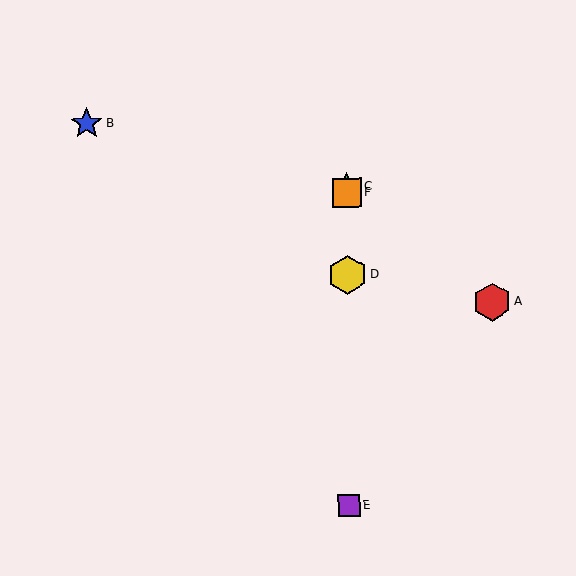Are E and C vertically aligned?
Yes, both are at x≈349.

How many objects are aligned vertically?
4 objects (C, D, E, F) are aligned vertically.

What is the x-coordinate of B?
Object B is at x≈87.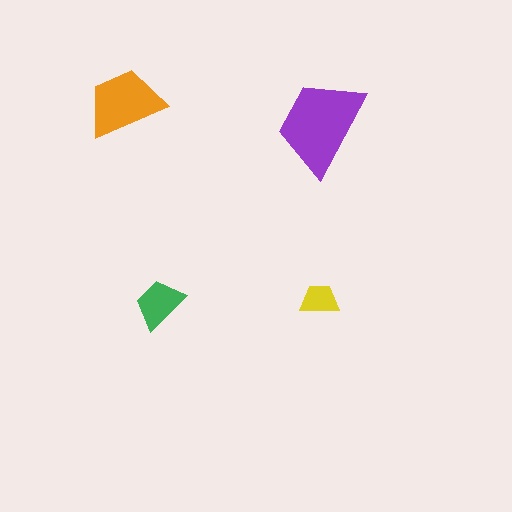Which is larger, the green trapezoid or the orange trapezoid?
The orange one.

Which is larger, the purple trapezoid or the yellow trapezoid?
The purple one.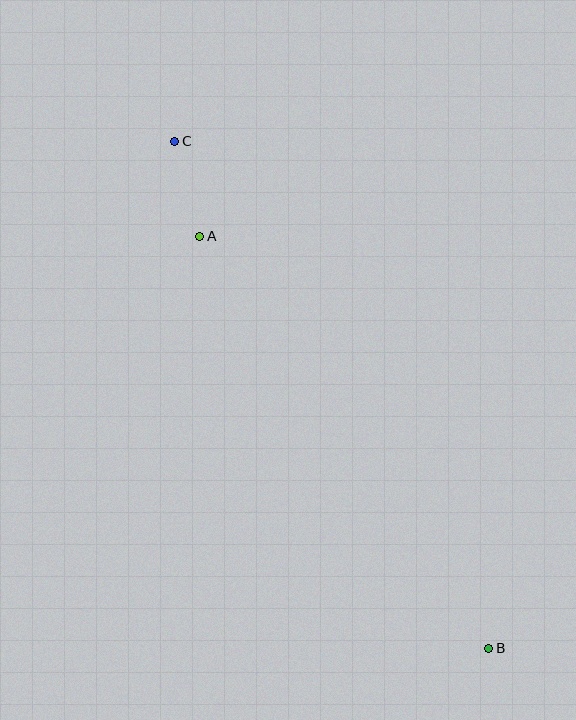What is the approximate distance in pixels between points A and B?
The distance between A and B is approximately 503 pixels.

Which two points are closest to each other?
Points A and C are closest to each other.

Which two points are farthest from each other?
Points B and C are farthest from each other.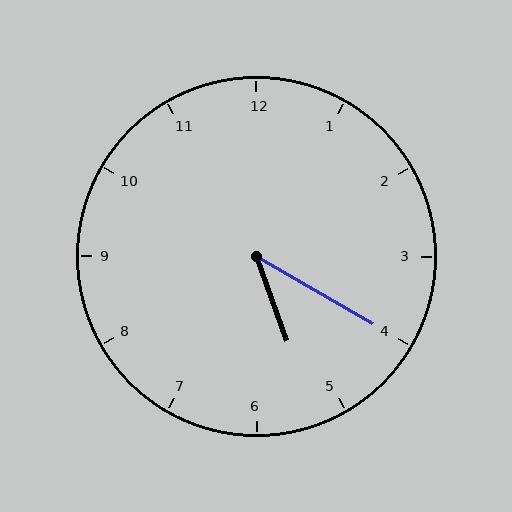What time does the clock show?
5:20.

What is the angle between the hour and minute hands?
Approximately 40 degrees.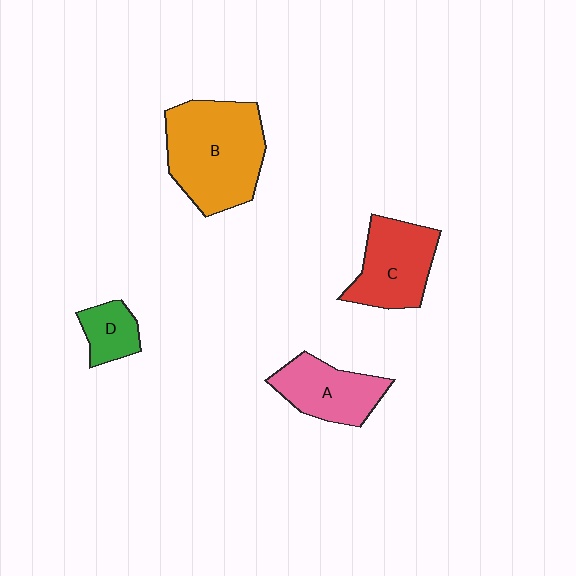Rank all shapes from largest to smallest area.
From largest to smallest: B (orange), C (red), A (pink), D (green).